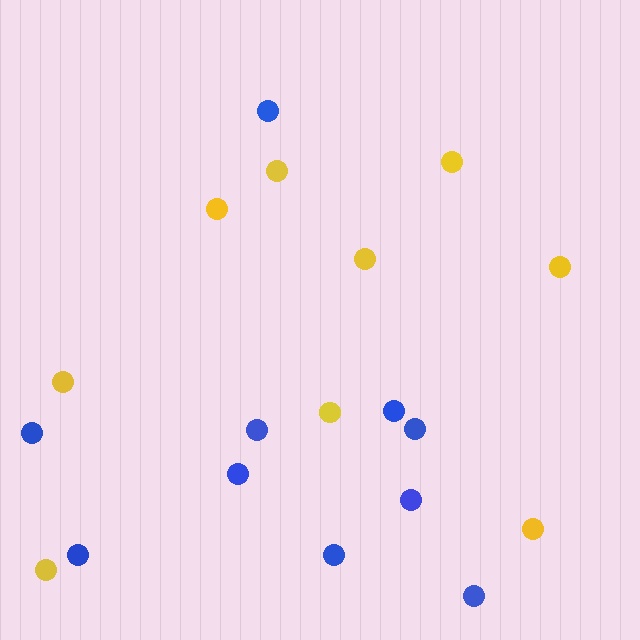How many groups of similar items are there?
There are 2 groups: one group of blue circles (10) and one group of yellow circles (9).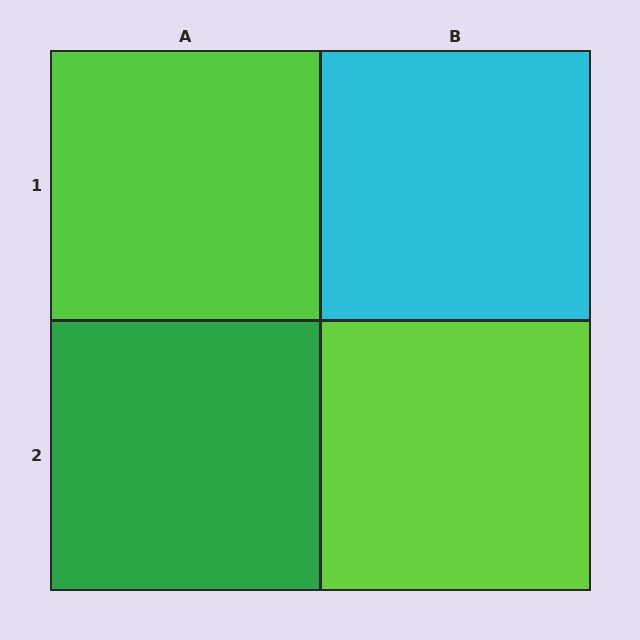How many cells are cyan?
1 cell is cyan.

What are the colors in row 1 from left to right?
Lime, cyan.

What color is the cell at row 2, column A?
Green.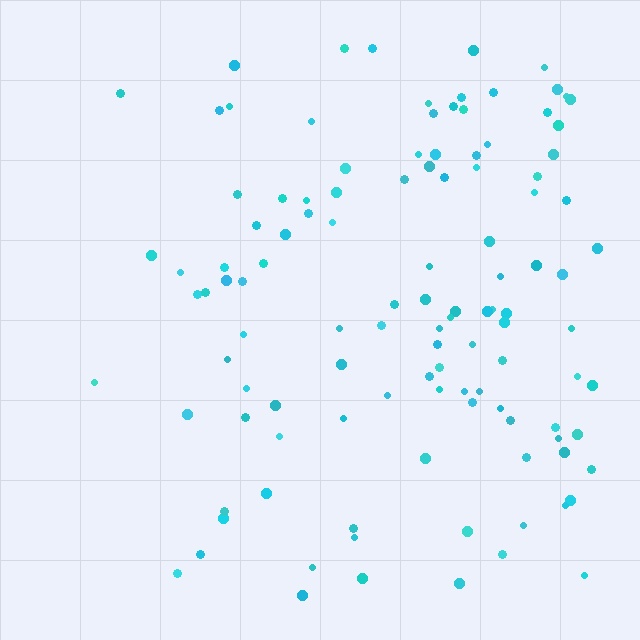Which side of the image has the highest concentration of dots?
The right.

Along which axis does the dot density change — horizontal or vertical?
Horizontal.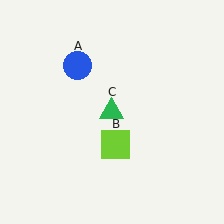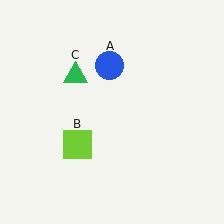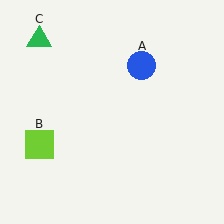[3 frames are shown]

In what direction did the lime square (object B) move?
The lime square (object B) moved left.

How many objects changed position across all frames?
3 objects changed position: blue circle (object A), lime square (object B), green triangle (object C).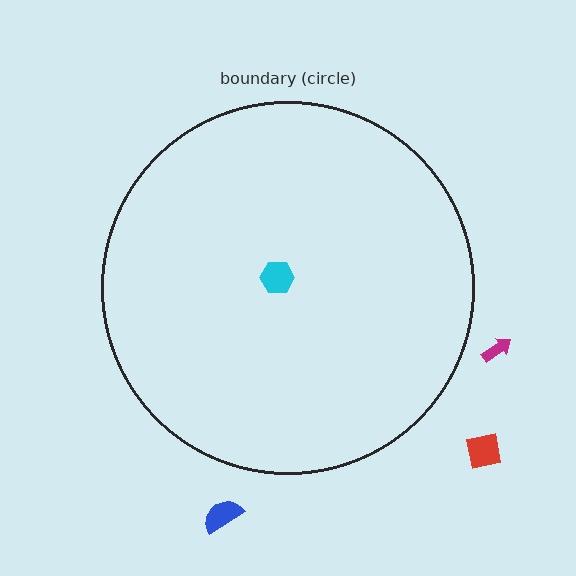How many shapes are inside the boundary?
1 inside, 3 outside.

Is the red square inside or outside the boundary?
Outside.